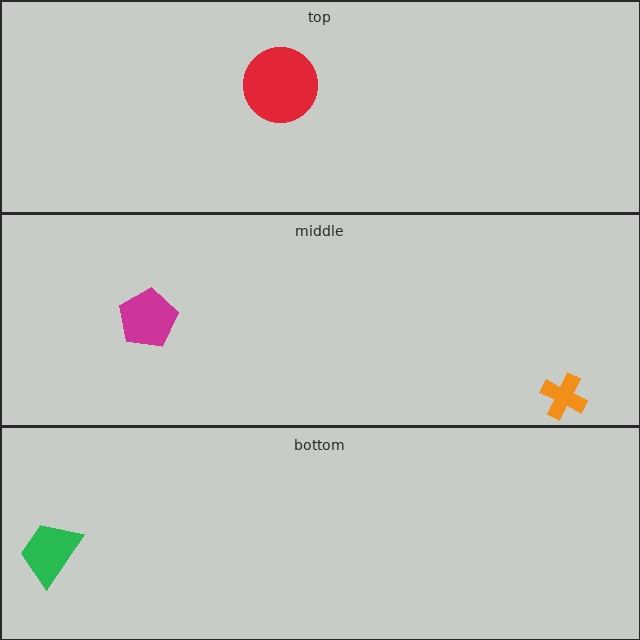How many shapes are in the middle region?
2.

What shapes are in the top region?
The red circle.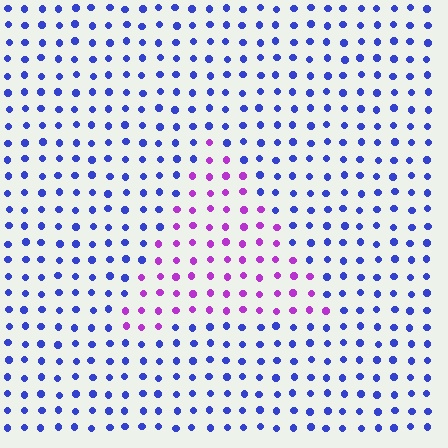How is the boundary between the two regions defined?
The boundary is defined purely by a slight shift in hue (about 57 degrees). Spacing, size, and orientation are identical on both sides.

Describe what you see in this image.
The image is filled with small blue elements in a uniform arrangement. A triangle-shaped region is visible where the elements are tinted to a slightly different hue, forming a subtle color boundary.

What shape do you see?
I see a triangle.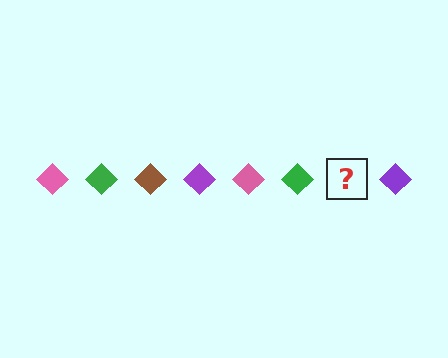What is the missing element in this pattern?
The missing element is a brown diamond.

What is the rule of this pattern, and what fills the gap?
The rule is that the pattern cycles through pink, green, brown, purple diamonds. The gap should be filled with a brown diamond.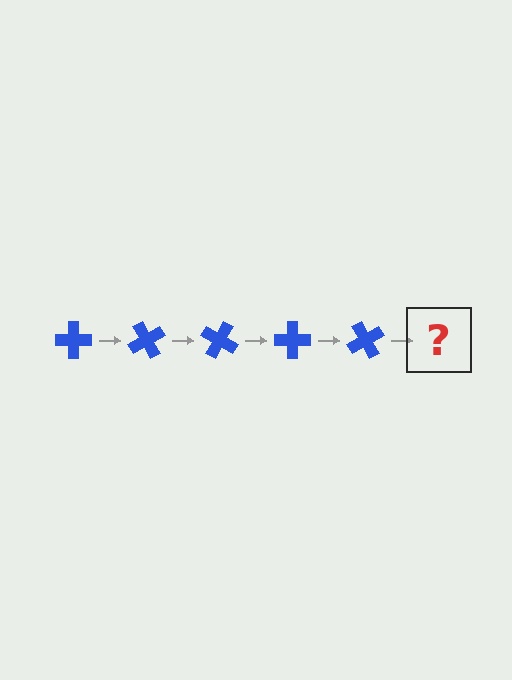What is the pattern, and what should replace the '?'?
The pattern is that the cross rotates 60 degrees each step. The '?' should be a blue cross rotated 300 degrees.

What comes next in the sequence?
The next element should be a blue cross rotated 300 degrees.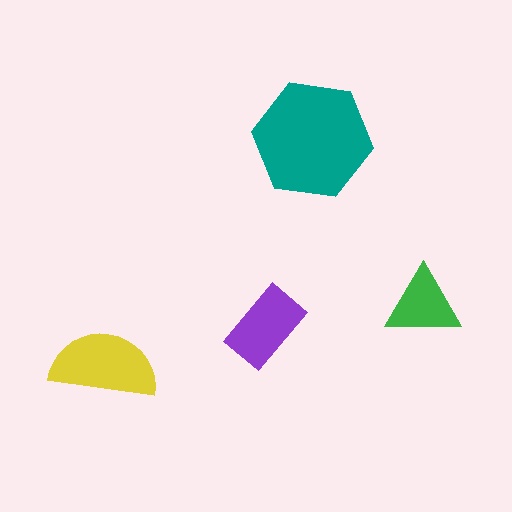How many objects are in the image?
There are 4 objects in the image.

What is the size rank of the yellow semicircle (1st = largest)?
2nd.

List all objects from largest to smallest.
The teal hexagon, the yellow semicircle, the purple rectangle, the green triangle.